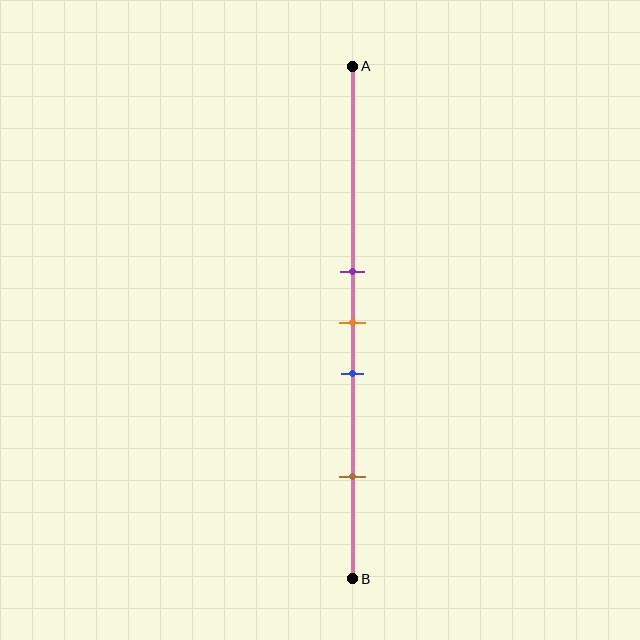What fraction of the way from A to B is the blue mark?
The blue mark is approximately 60% (0.6) of the way from A to B.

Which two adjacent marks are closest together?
The purple and orange marks are the closest adjacent pair.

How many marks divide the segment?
There are 4 marks dividing the segment.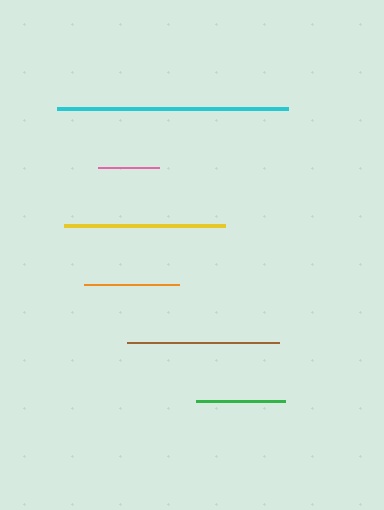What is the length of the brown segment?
The brown segment is approximately 152 pixels long.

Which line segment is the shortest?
The pink line is the shortest at approximately 61 pixels.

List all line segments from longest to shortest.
From longest to shortest: cyan, yellow, brown, orange, green, pink.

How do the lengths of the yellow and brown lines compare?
The yellow and brown lines are approximately the same length.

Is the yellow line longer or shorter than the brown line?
The yellow line is longer than the brown line.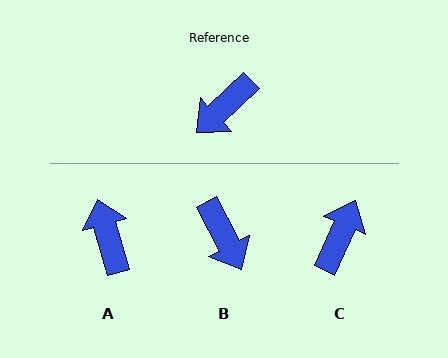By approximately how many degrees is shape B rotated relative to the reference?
Approximately 74 degrees counter-clockwise.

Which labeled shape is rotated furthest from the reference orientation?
C, about 157 degrees away.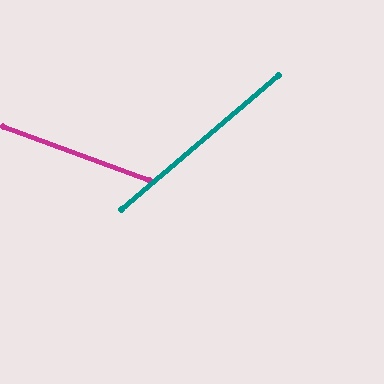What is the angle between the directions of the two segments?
Approximately 61 degrees.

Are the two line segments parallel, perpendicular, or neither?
Neither parallel nor perpendicular — they differ by about 61°.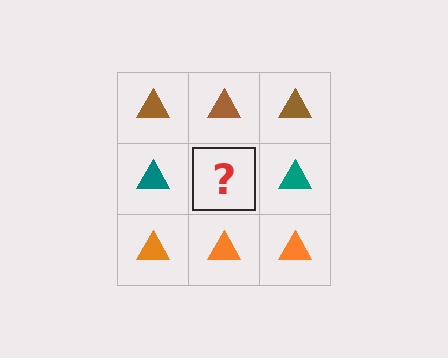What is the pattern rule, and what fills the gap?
The rule is that each row has a consistent color. The gap should be filled with a teal triangle.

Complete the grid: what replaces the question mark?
The question mark should be replaced with a teal triangle.